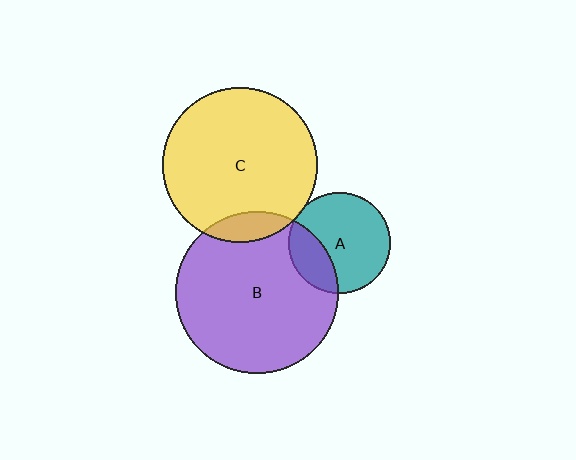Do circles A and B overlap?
Yes.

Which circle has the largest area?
Circle B (purple).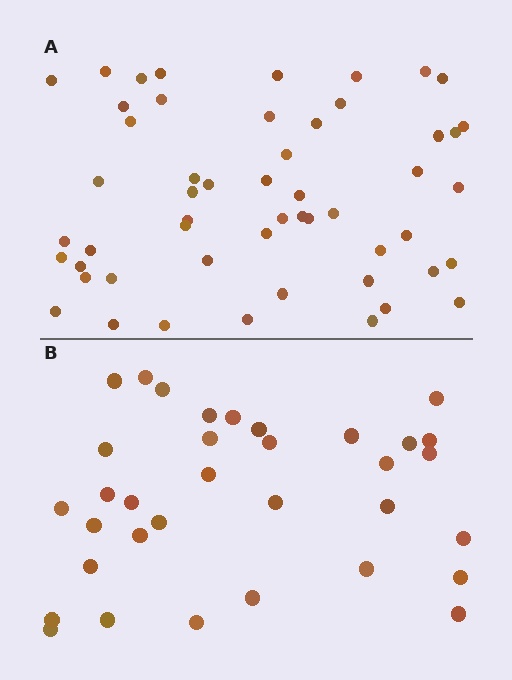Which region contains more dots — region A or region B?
Region A (the top region) has more dots.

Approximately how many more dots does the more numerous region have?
Region A has approximately 20 more dots than region B.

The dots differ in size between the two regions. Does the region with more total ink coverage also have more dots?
No. Region B has more total ink coverage because its dots are larger, but region A actually contains more individual dots. Total area can be misleading — the number of items is what matters here.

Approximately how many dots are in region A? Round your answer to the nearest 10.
About 50 dots. (The exact count is 53, which rounds to 50.)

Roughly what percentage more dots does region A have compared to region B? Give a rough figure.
About 55% more.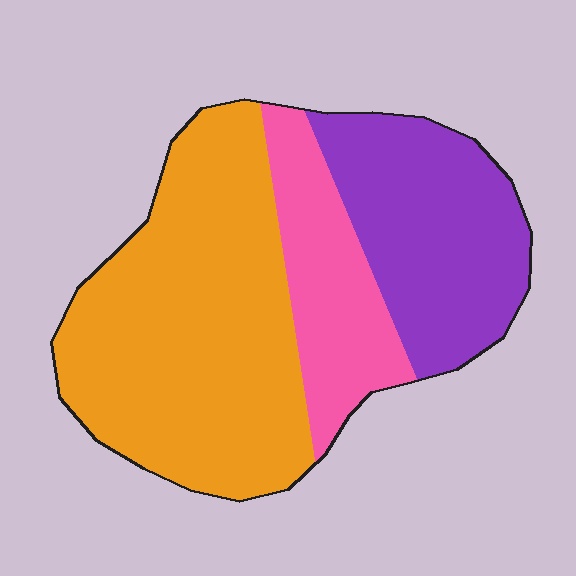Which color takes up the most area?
Orange, at roughly 50%.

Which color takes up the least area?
Pink, at roughly 20%.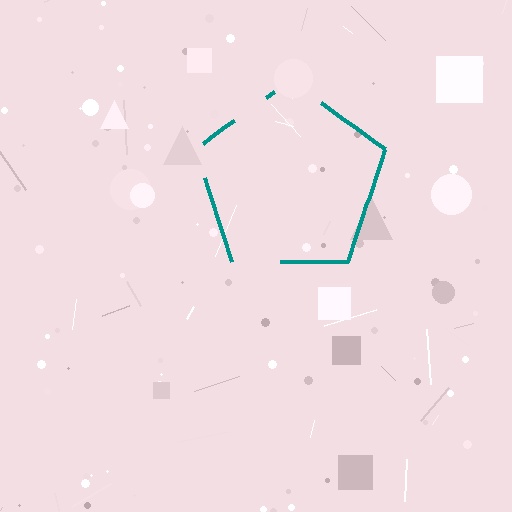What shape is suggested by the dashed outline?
The dashed outline suggests a pentagon.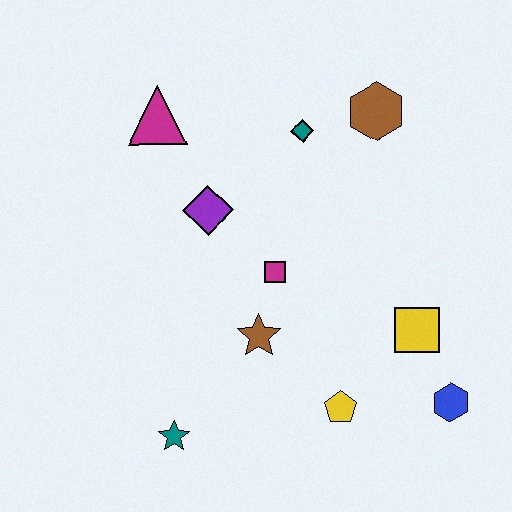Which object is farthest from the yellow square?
The magenta triangle is farthest from the yellow square.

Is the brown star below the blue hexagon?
No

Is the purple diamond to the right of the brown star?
No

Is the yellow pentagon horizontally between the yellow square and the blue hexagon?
No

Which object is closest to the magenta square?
The brown star is closest to the magenta square.